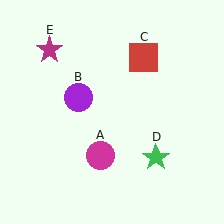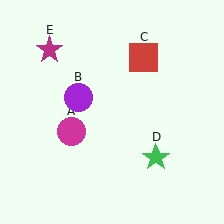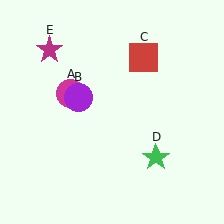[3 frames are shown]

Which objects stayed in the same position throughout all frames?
Purple circle (object B) and red square (object C) and green star (object D) and magenta star (object E) remained stationary.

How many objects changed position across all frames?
1 object changed position: magenta circle (object A).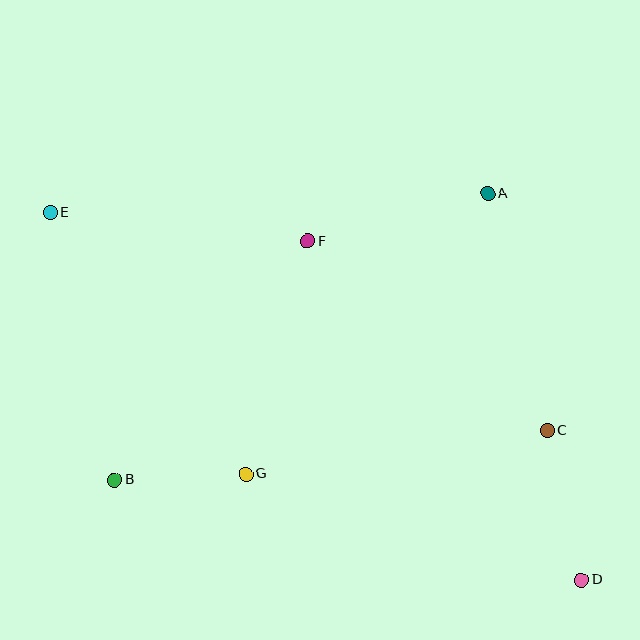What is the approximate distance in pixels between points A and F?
The distance between A and F is approximately 186 pixels.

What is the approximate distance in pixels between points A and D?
The distance between A and D is approximately 398 pixels.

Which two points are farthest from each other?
Points D and E are farthest from each other.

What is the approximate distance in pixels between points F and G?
The distance between F and G is approximately 241 pixels.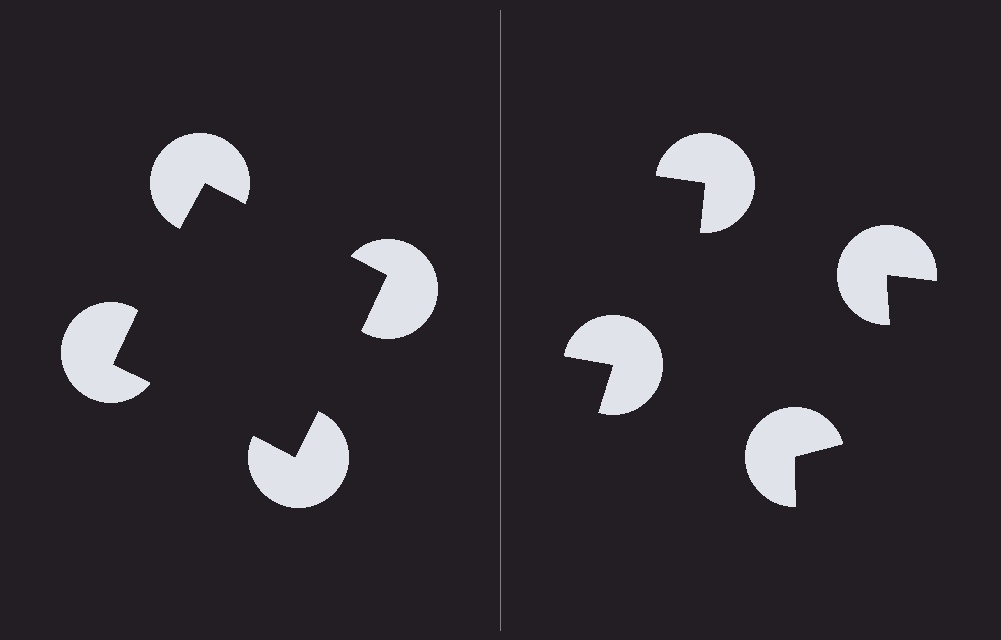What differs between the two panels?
The pac-man discs are positioned identically on both sides; only the wedge orientations differ. On the left they align to a square; on the right they are misaligned.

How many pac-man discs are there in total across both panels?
8 — 4 on each side.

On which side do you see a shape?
An illusory square appears on the left side. On the right side the wedge cuts are rotated, so no coherent shape forms.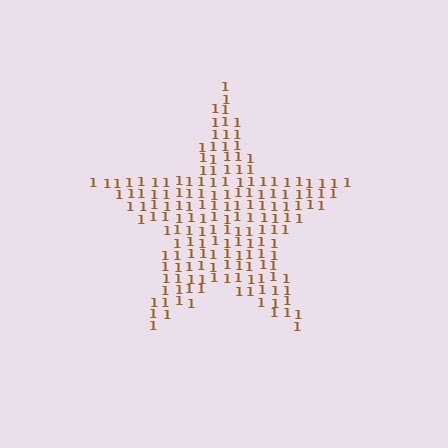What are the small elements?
The small elements are digit 1's.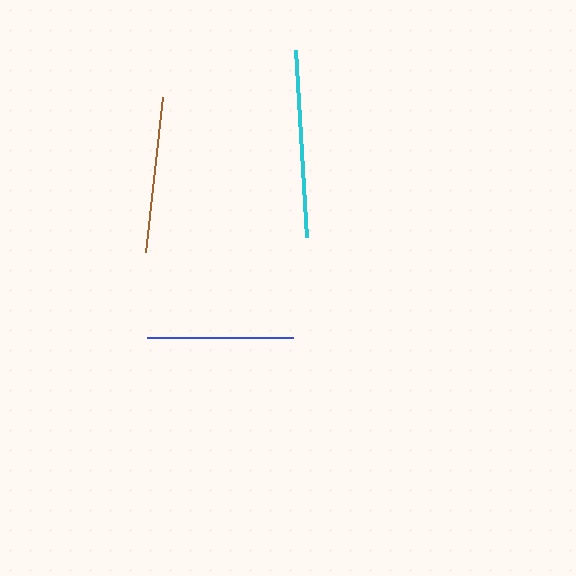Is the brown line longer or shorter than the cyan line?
The cyan line is longer than the brown line.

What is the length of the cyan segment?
The cyan segment is approximately 187 pixels long.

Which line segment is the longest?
The cyan line is the longest at approximately 187 pixels.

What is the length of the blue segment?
The blue segment is approximately 146 pixels long.